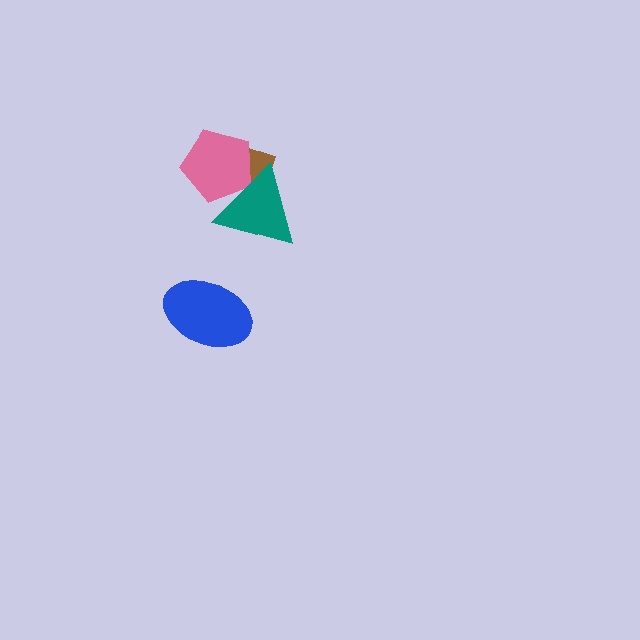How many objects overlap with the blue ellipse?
0 objects overlap with the blue ellipse.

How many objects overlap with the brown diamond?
2 objects overlap with the brown diamond.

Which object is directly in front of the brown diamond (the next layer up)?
The pink pentagon is directly in front of the brown diamond.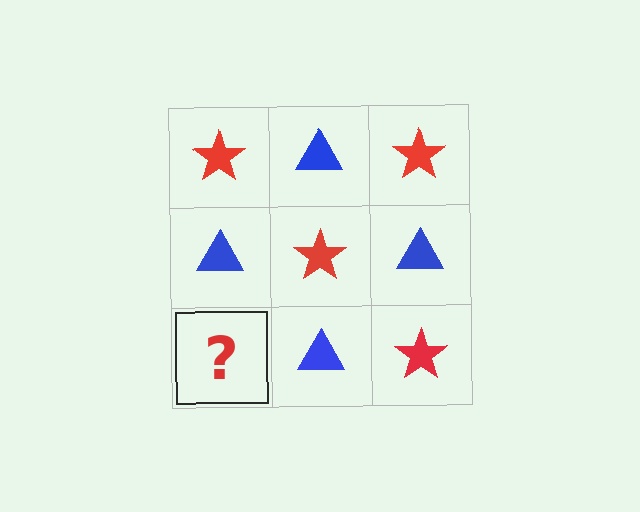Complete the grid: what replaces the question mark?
The question mark should be replaced with a red star.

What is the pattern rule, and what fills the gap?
The rule is that it alternates red star and blue triangle in a checkerboard pattern. The gap should be filled with a red star.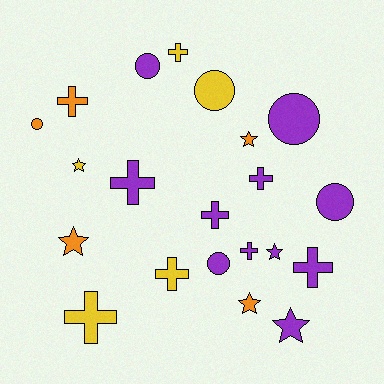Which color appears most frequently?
Purple, with 11 objects.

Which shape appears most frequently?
Cross, with 9 objects.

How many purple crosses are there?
There are 5 purple crosses.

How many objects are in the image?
There are 21 objects.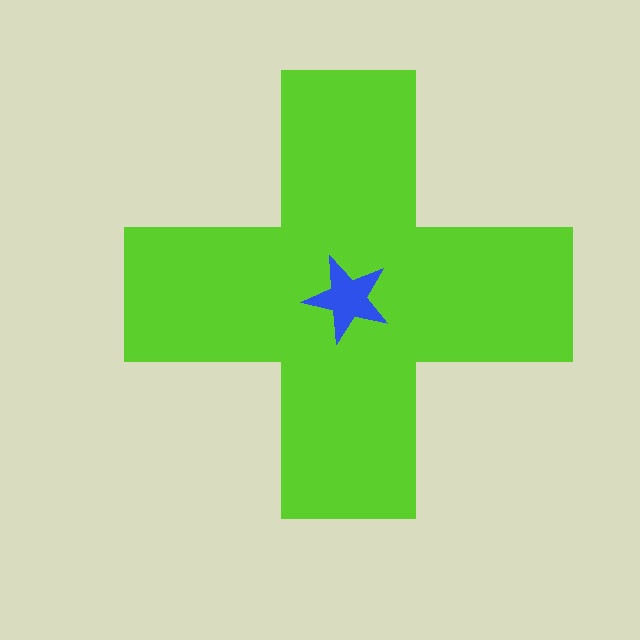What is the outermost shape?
The lime cross.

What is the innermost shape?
The blue star.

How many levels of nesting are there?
2.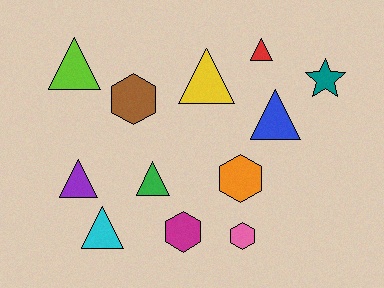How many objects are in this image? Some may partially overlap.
There are 12 objects.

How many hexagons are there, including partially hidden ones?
There are 4 hexagons.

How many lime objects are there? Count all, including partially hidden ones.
There is 1 lime object.